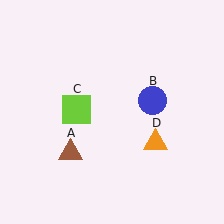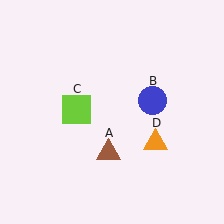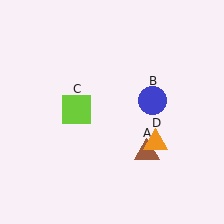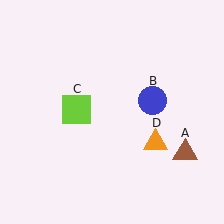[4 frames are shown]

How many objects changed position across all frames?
1 object changed position: brown triangle (object A).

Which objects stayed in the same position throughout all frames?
Blue circle (object B) and lime square (object C) and orange triangle (object D) remained stationary.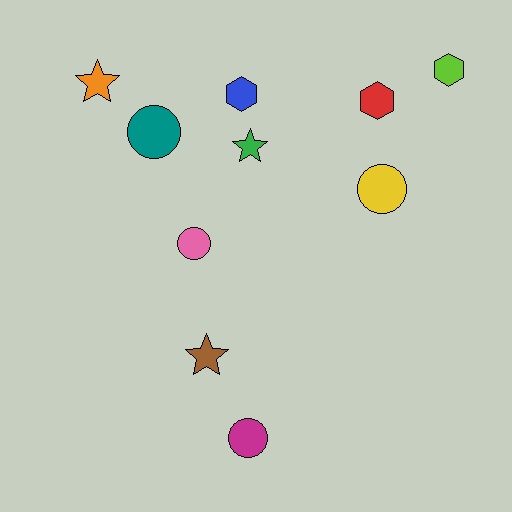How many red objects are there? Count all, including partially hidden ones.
There is 1 red object.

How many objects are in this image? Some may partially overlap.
There are 10 objects.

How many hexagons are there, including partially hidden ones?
There are 3 hexagons.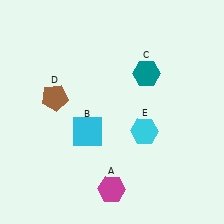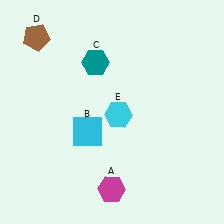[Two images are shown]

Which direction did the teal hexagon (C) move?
The teal hexagon (C) moved left.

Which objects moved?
The objects that moved are: the teal hexagon (C), the brown pentagon (D), the cyan hexagon (E).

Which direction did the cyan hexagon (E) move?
The cyan hexagon (E) moved left.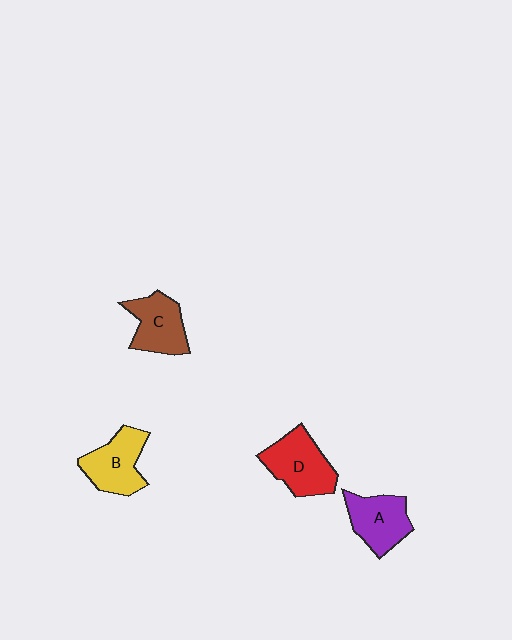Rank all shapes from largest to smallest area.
From largest to smallest: D (red), B (yellow), A (purple), C (brown).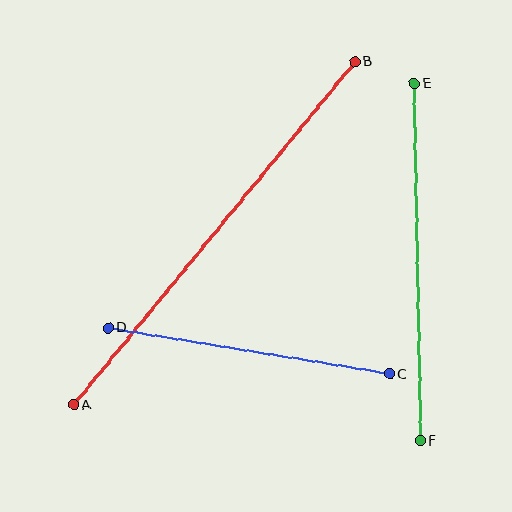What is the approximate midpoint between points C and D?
The midpoint is at approximately (249, 351) pixels.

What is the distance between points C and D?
The distance is approximately 285 pixels.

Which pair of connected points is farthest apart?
Points A and B are farthest apart.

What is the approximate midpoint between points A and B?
The midpoint is at approximately (214, 233) pixels.